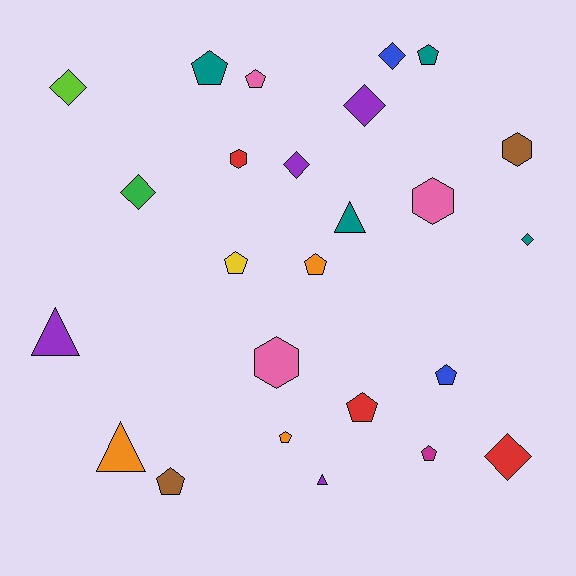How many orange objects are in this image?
There are 3 orange objects.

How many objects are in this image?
There are 25 objects.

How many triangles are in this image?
There are 4 triangles.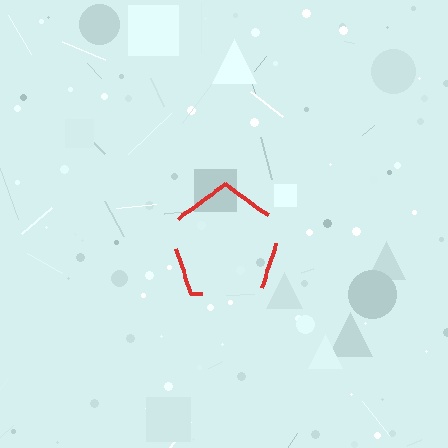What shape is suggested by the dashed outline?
The dashed outline suggests a pentagon.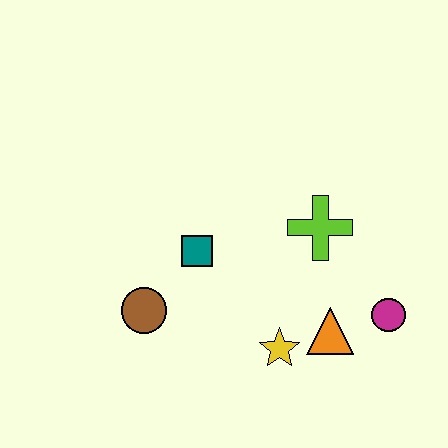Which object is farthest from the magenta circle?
The brown circle is farthest from the magenta circle.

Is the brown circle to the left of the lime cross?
Yes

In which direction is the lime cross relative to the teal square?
The lime cross is to the right of the teal square.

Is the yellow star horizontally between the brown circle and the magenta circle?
Yes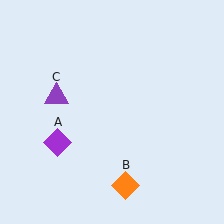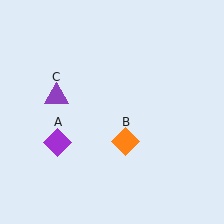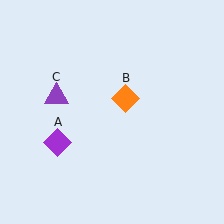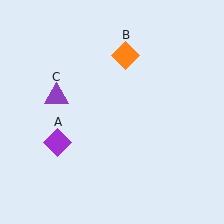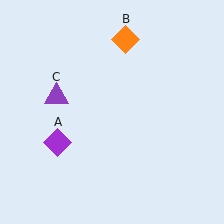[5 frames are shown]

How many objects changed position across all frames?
1 object changed position: orange diamond (object B).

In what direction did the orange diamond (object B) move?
The orange diamond (object B) moved up.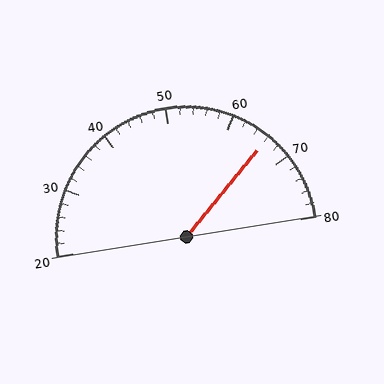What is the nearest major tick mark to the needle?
The nearest major tick mark is 70.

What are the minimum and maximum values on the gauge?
The gauge ranges from 20 to 80.